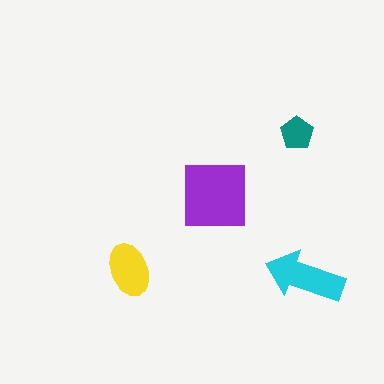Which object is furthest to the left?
The yellow ellipse is leftmost.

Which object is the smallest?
The teal pentagon.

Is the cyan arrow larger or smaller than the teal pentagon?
Larger.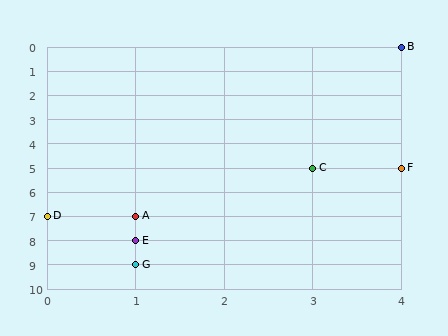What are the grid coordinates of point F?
Point F is at grid coordinates (4, 5).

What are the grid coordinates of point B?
Point B is at grid coordinates (4, 0).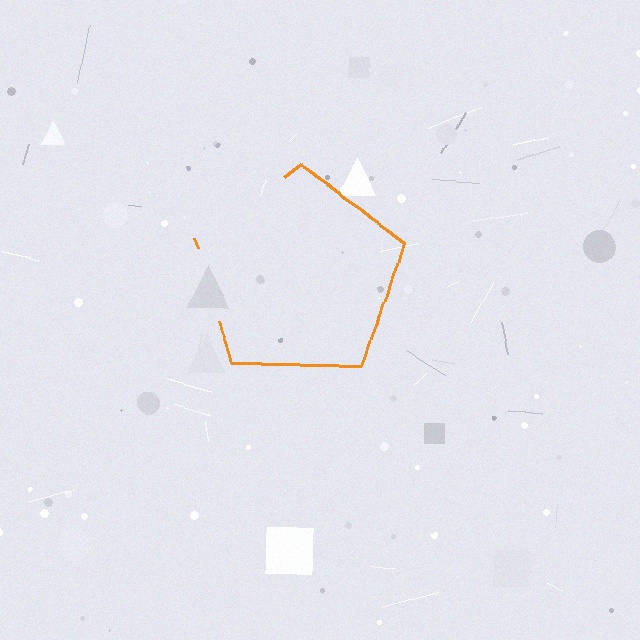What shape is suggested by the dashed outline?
The dashed outline suggests a pentagon.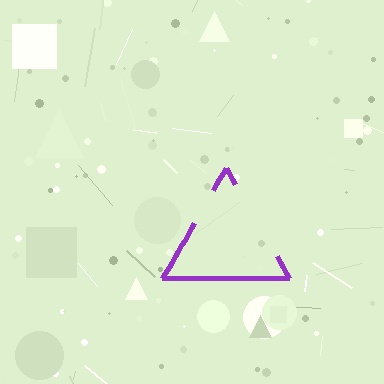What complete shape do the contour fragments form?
The contour fragments form a triangle.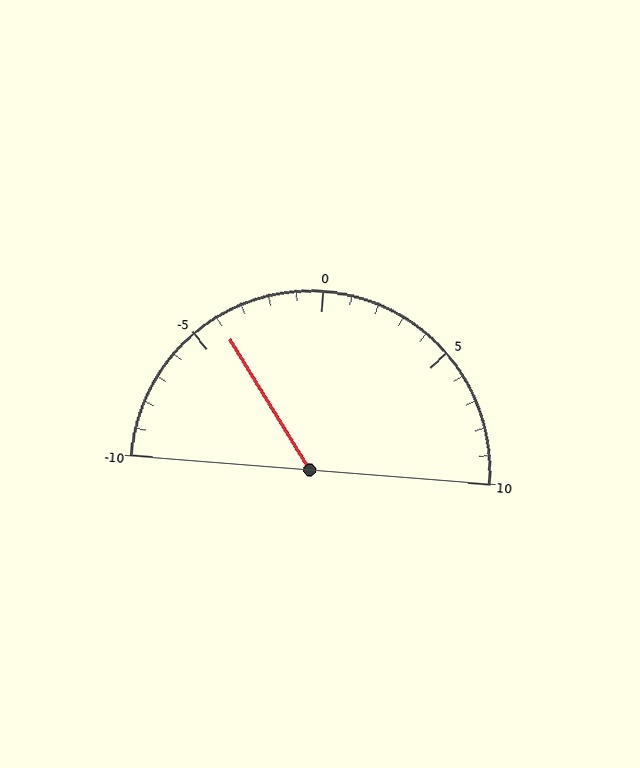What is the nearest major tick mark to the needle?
The nearest major tick mark is -5.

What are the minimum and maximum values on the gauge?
The gauge ranges from -10 to 10.